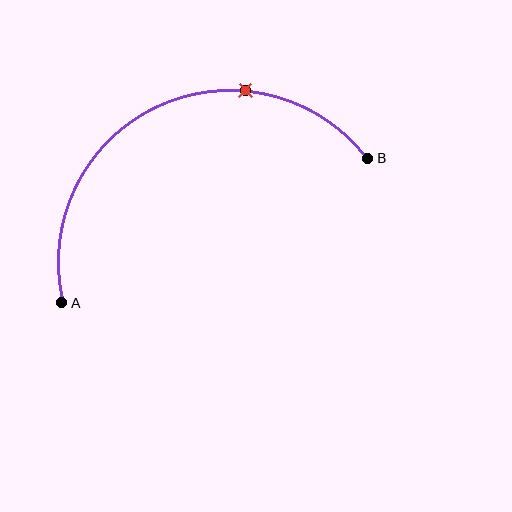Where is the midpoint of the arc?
The arc midpoint is the point on the curve farthest from the straight line joining A and B. It sits above that line.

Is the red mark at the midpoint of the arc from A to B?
No. The red mark lies on the arc but is closer to endpoint B. The arc midpoint would be at the point on the curve equidistant along the arc from both A and B.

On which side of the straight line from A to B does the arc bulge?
The arc bulges above the straight line connecting A and B.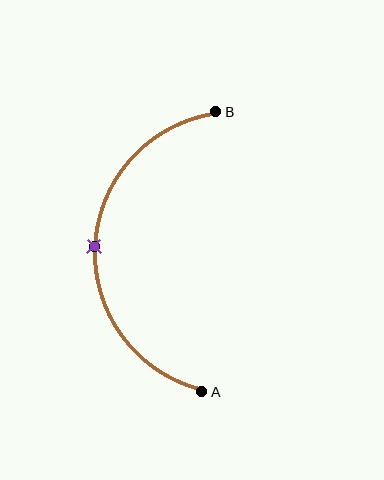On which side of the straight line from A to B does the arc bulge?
The arc bulges to the left of the straight line connecting A and B.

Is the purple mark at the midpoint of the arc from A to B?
Yes. The purple mark lies on the arc at equal arc-length from both A and B — it is the arc midpoint.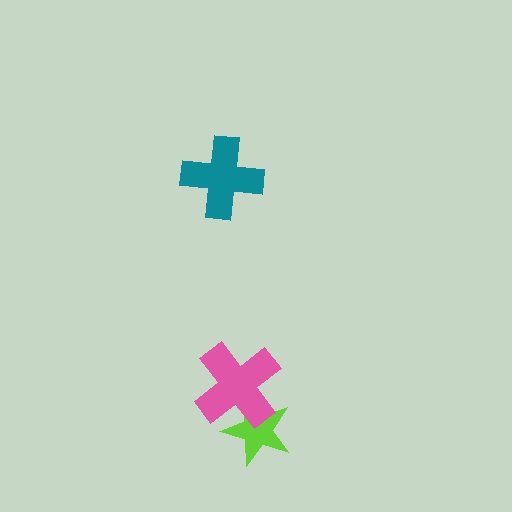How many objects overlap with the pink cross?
1 object overlaps with the pink cross.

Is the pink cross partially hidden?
No, no other shape covers it.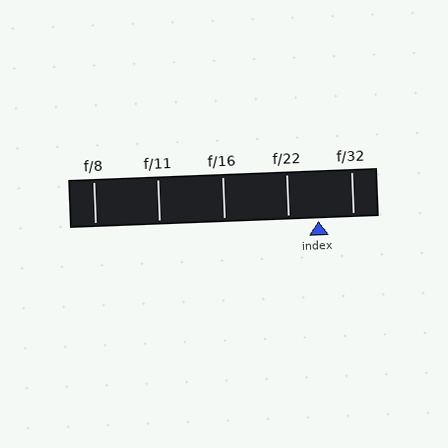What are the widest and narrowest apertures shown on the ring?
The widest aperture shown is f/8 and the narrowest is f/32.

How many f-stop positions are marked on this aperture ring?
There are 5 f-stop positions marked.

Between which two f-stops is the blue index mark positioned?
The index mark is between f/22 and f/32.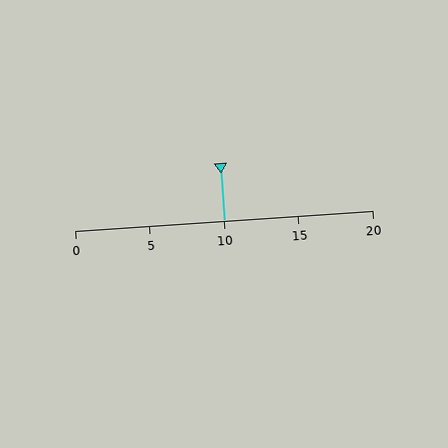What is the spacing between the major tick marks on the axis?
The major ticks are spaced 5 apart.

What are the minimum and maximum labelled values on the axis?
The axis runs from 0 to 20.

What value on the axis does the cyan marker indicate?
The marker indicates approximately 10.